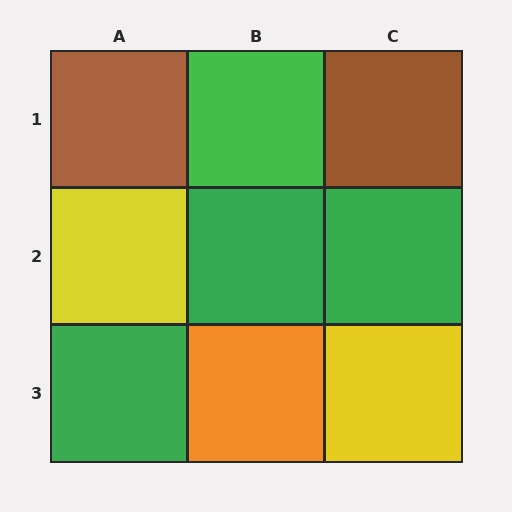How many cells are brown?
2 cells are brown.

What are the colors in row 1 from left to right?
Brown, green, brown.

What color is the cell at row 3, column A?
Green.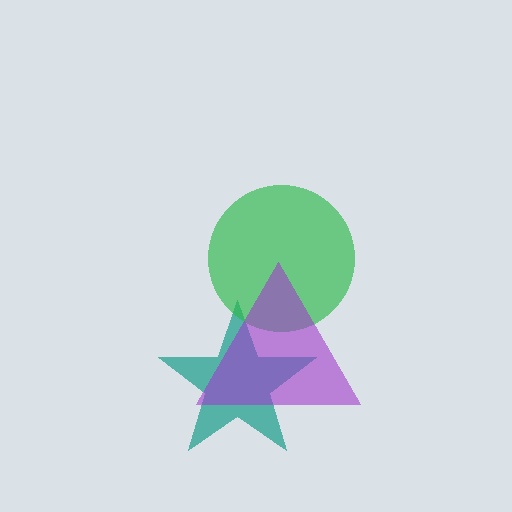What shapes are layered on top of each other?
The layered shapes are: a teal star, a green circle, a purple triangle.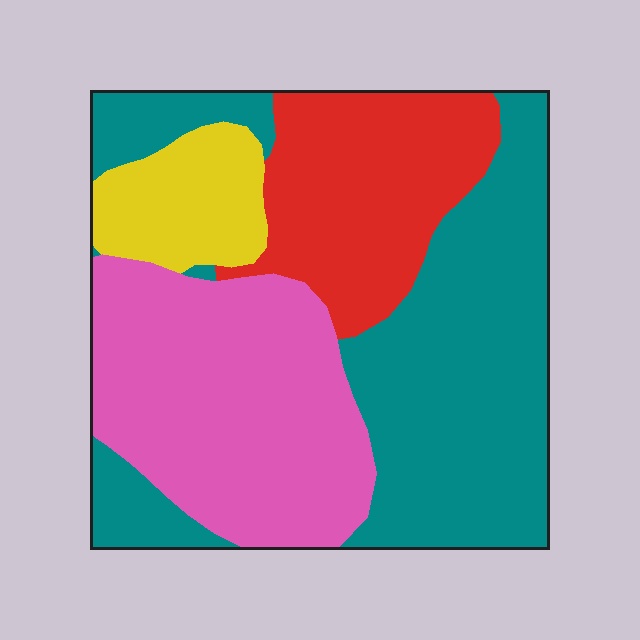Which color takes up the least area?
Yellow, at roughly 10%.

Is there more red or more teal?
Teal.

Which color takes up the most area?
Teal, at roughly 40%.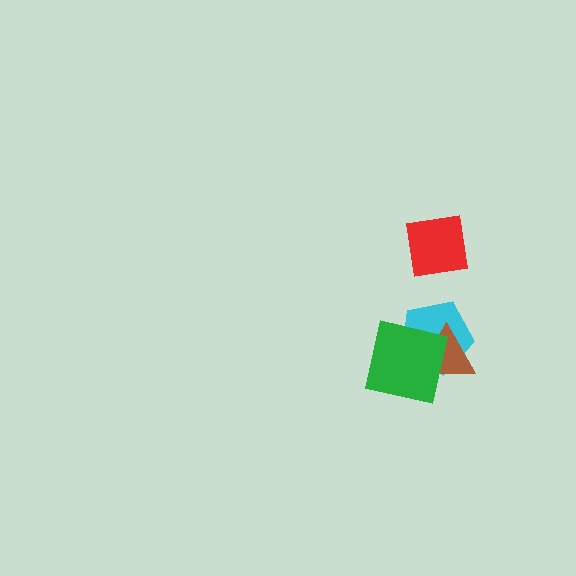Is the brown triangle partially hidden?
Yes, it is partially covered by another shape.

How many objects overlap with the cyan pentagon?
2 objects overlap with the cyan pentagon.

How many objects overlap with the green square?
2 objects overlap with the green square.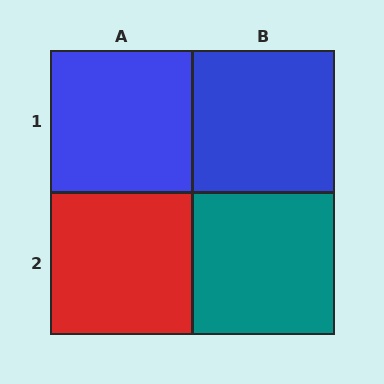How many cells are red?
1 cell is red.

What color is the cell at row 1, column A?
Blue.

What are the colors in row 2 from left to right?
Red, teal.